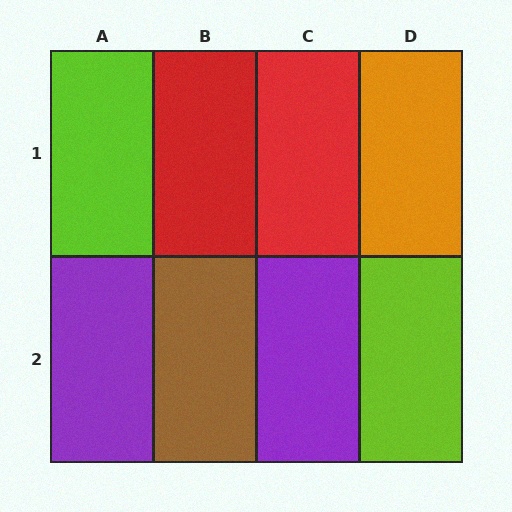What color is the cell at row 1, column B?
Red.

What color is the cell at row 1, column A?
Lime.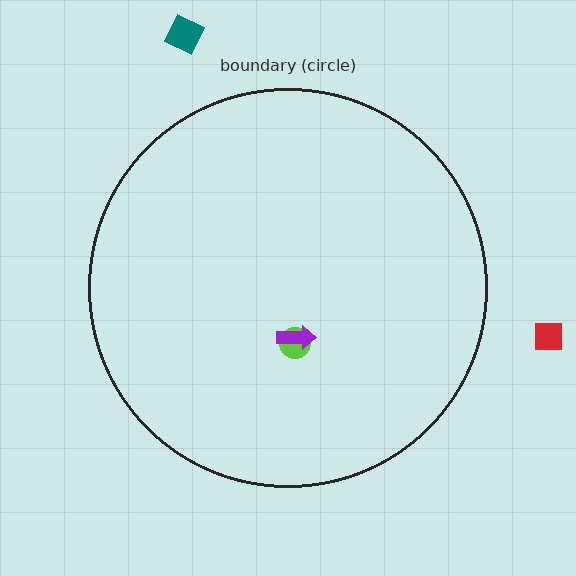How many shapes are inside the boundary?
2 inside, 2 outside.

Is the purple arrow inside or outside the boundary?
Inside.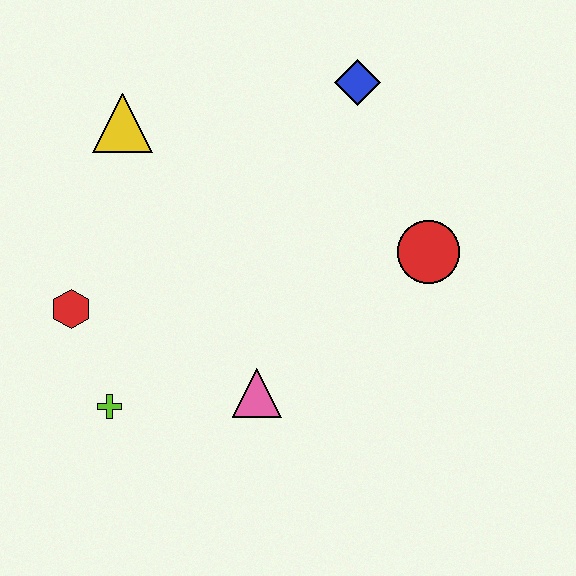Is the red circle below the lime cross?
No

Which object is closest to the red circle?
The blue diamond is closest to the red circle.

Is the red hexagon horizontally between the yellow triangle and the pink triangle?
No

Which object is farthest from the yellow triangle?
The red circle is farthest from the yellow triangle.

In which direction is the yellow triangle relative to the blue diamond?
The yellow triangle is to the left of the blue diamond.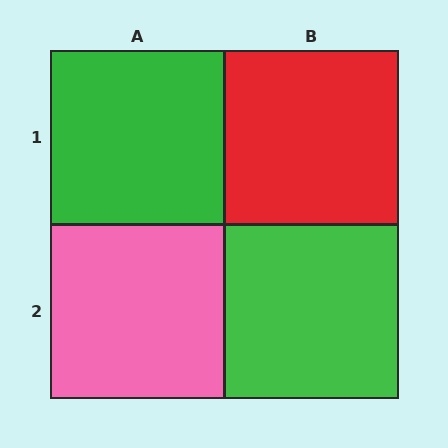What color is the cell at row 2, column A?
Pink.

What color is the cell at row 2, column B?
Green.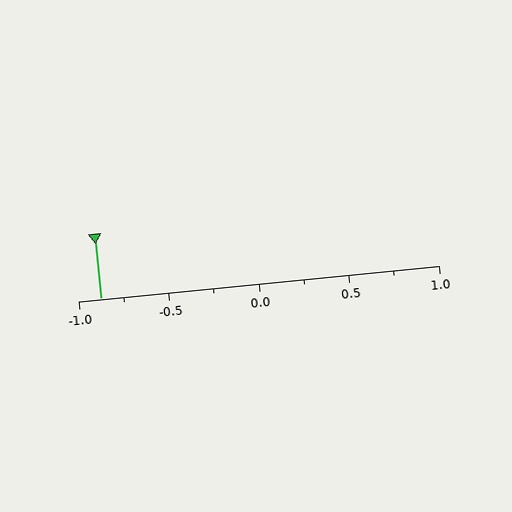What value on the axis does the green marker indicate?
The marker indicates approximately -0.88.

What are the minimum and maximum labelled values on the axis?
The axis runs from -1.0 to 1.0.